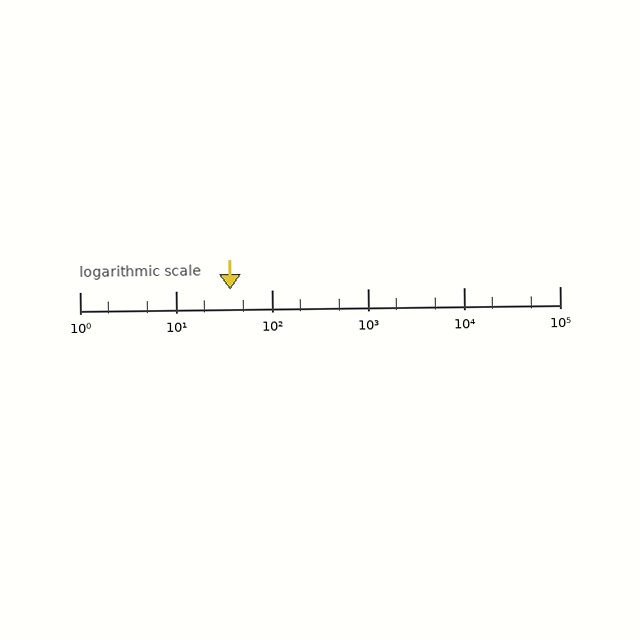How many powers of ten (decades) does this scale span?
The scale spans 5 decades, from 1 to 100000.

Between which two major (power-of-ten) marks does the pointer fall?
The pointer is between 10 and 100.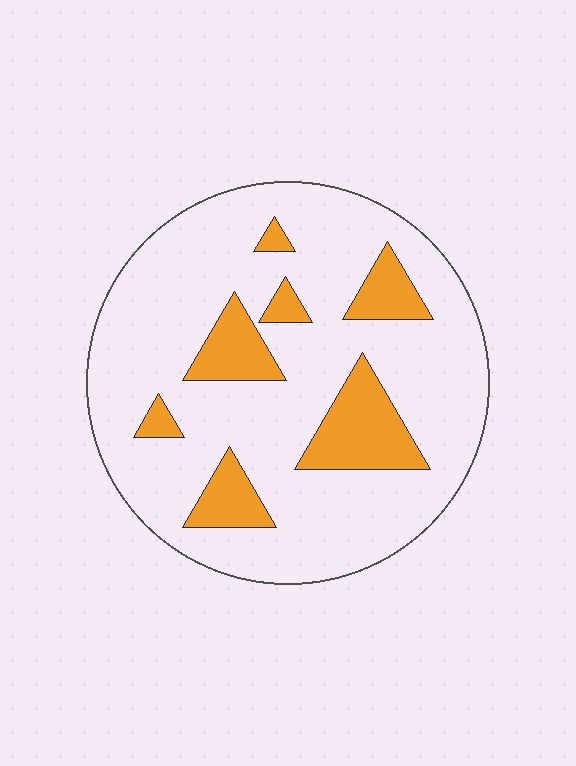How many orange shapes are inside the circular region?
7.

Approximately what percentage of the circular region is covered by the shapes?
Approximately 20%.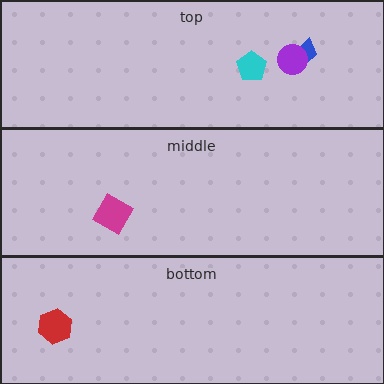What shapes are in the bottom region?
The red hexagon.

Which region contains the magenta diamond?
The middle region.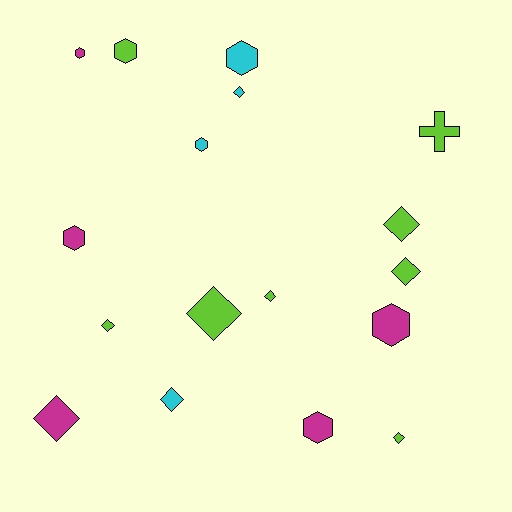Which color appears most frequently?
Lime, with 8 objects.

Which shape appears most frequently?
Diamond, with 9 objects.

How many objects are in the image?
There are 17 objects.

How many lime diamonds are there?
There are 6 lime diamonds.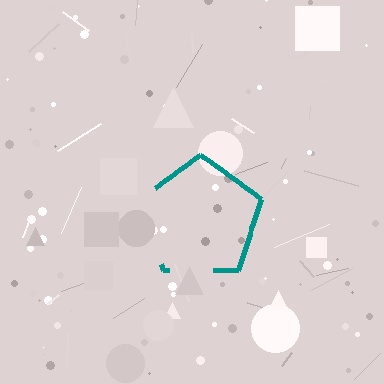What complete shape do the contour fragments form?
The contour fragments form a pentagon.